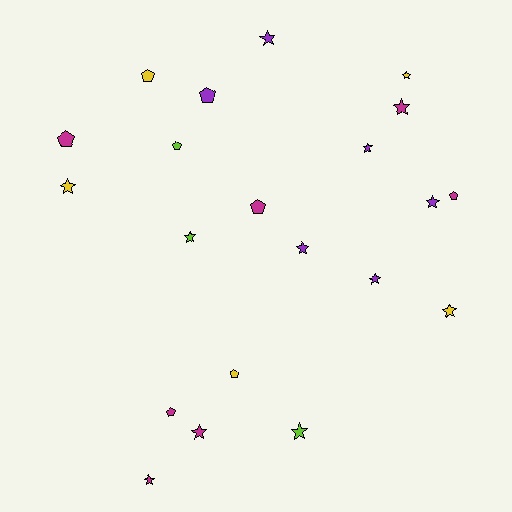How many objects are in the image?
There are 21 objects.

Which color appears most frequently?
Magenta, with 7 objects.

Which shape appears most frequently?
Star, with 13 objects.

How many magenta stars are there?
There are 3 magenta stars.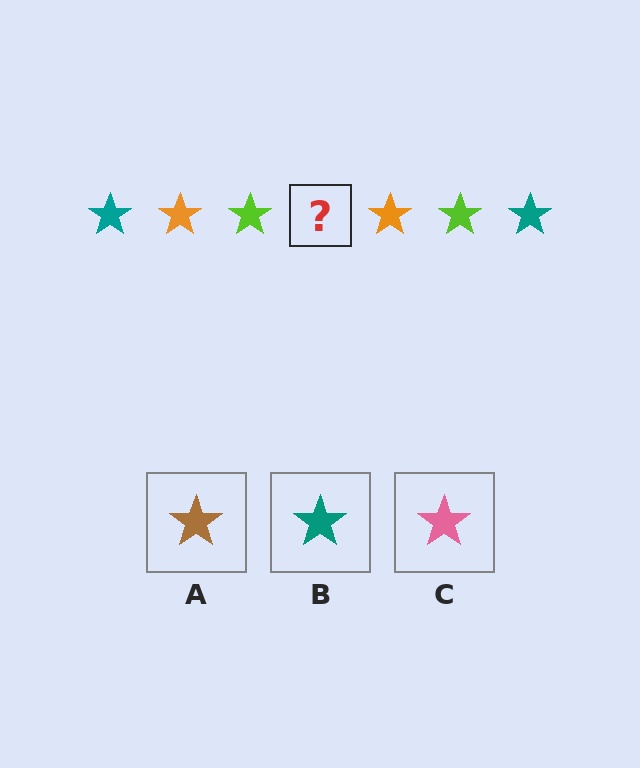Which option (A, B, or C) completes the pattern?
B.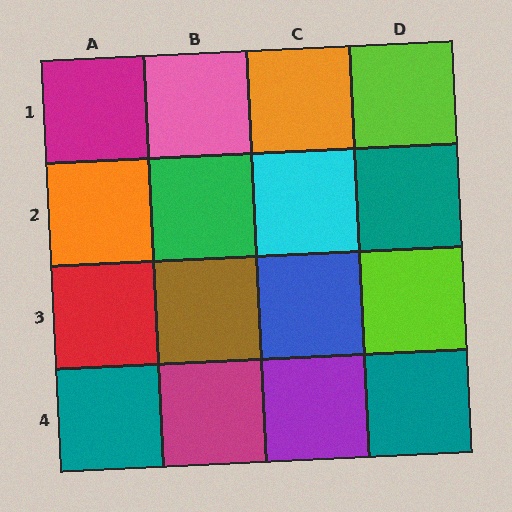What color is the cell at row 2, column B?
Green.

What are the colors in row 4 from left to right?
Teal, magenta, purple, teal.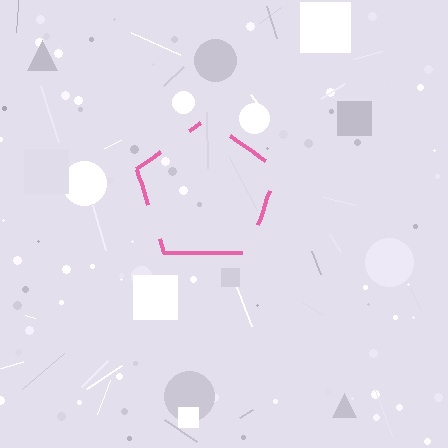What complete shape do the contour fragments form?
The contour fragments form a pentagon.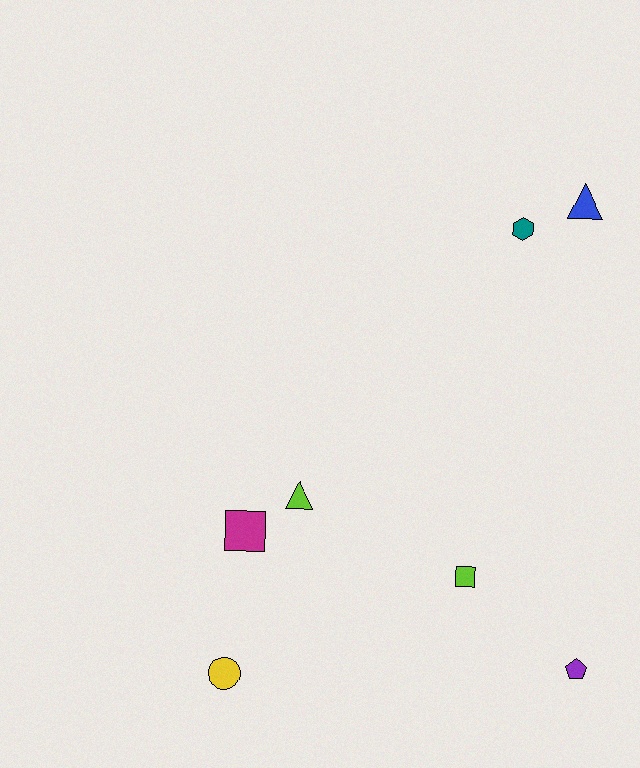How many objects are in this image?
There are 7 objects.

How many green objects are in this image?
There are no green objects.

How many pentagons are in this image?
There is 1 pentagon.